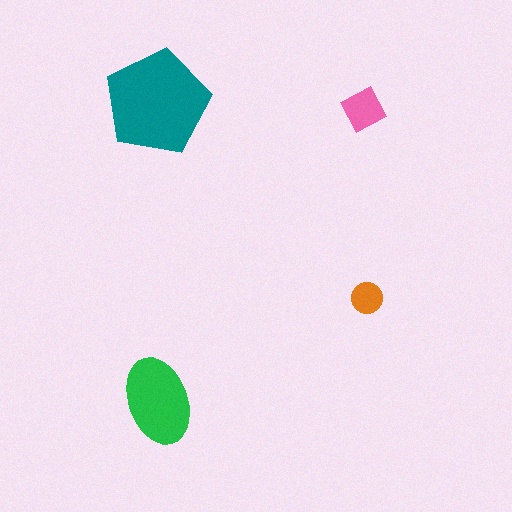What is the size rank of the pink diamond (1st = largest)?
3rd.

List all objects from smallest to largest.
The orange circle, the pink diamond, the green ellipse, the teal pentagon.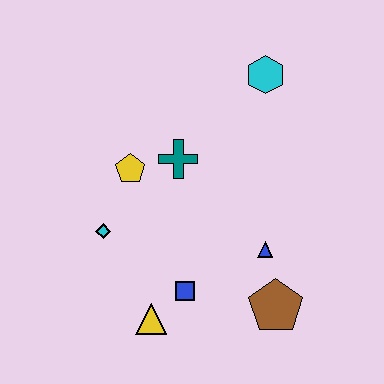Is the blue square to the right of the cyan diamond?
Yes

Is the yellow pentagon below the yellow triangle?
No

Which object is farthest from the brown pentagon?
The cyan hexagon is farthest from the brown pentagon.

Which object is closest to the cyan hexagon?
The teal cross is closest to the cyan hexagon.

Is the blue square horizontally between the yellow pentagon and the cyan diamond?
No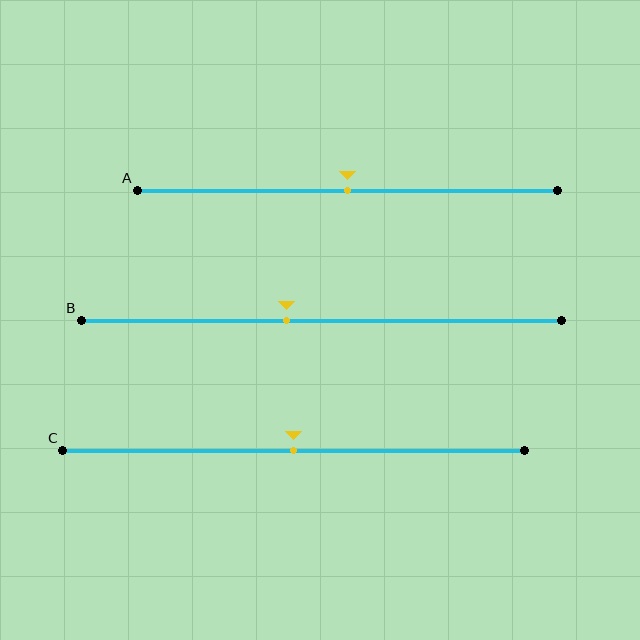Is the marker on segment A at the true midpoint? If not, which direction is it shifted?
Yes, the marker on segment A is at the true midpoint.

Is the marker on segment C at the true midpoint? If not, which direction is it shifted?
Yes, the marker on segment C is at the true midpoint.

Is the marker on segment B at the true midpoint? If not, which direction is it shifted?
No, the marker on segment B is shifted to the left by about 7% of the segment length.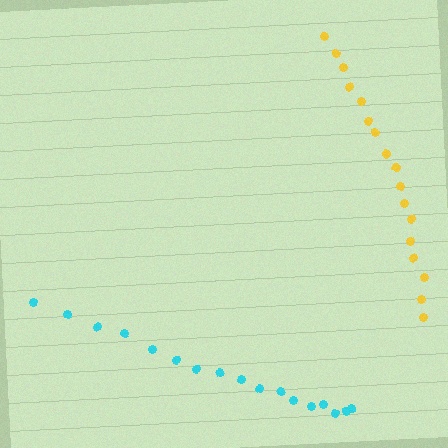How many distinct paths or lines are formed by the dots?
There are 2 distinct paths.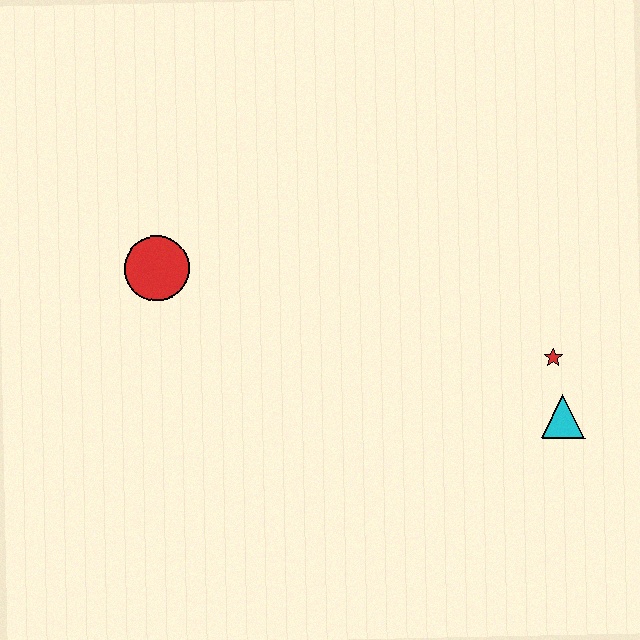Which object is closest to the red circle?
The red star is closest to the red circle.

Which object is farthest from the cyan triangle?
The red circle is farthest from the cyan triangle.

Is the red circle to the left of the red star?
Yes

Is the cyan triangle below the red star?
Yes